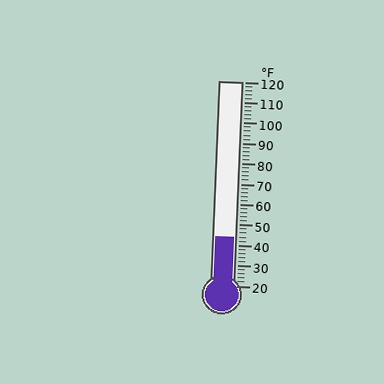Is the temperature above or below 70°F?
The temperature is below 70°F.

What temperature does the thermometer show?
The thermometer shows approximately 44°F.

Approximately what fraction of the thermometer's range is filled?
The thermometer is filled to approximately 25% of its range.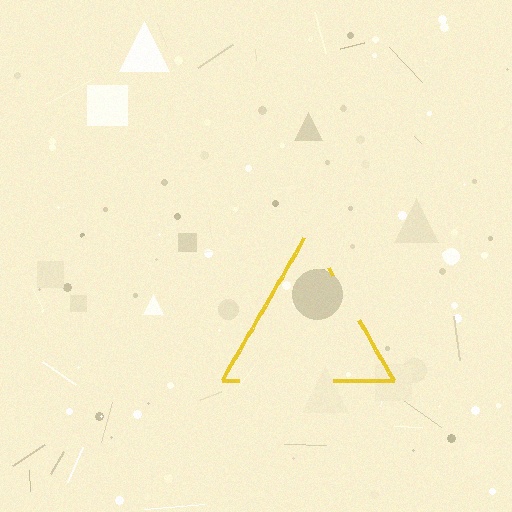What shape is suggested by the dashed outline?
The dashed outline suggests a triangle.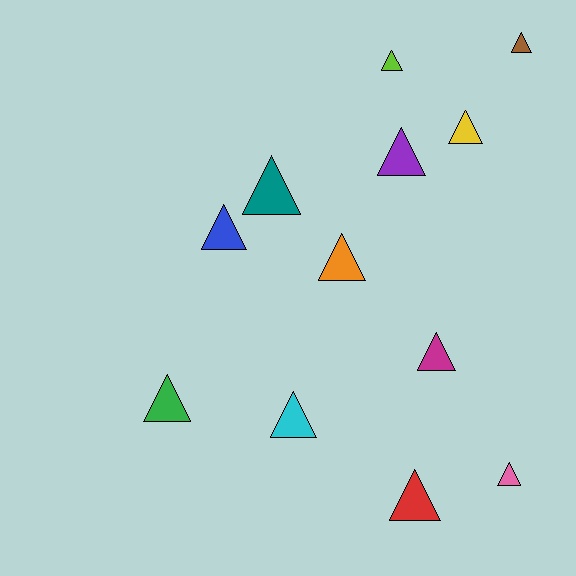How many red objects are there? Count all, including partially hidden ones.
There is 1 red object.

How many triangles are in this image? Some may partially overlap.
There are 12 triangles.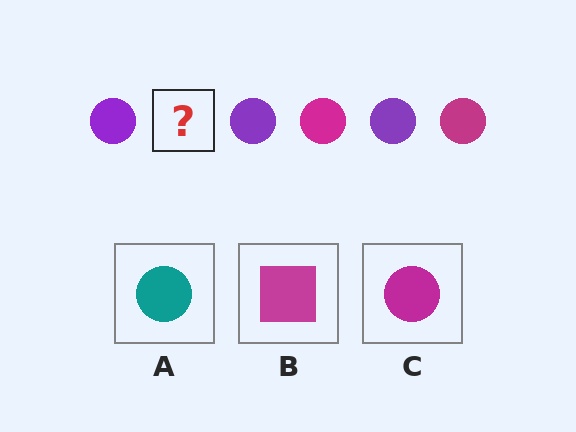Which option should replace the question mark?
Option C.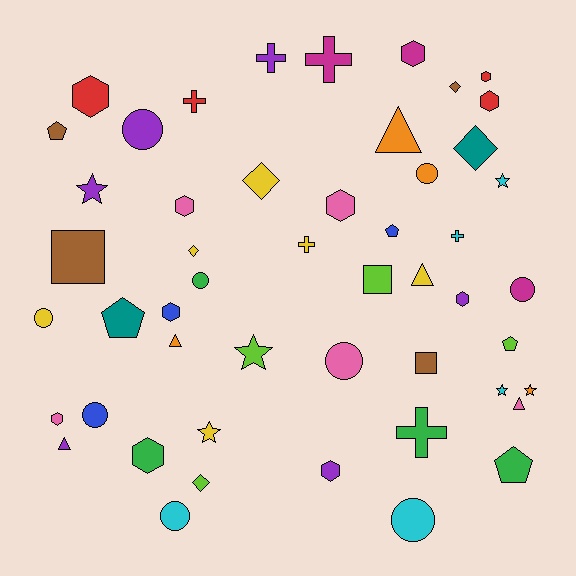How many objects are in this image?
There are 50 objects.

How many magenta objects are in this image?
There are 3 magenta objects.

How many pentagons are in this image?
There are 5 pentagons.